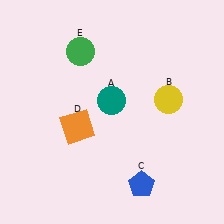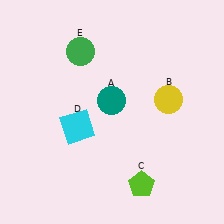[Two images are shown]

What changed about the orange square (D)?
In Image 1, D is orange. In Image 2, it changed to cyan.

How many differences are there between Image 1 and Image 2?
There are 2 differences between the two images.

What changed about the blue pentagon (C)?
In Image 1, C is blue. In Image 2, it changed to lime.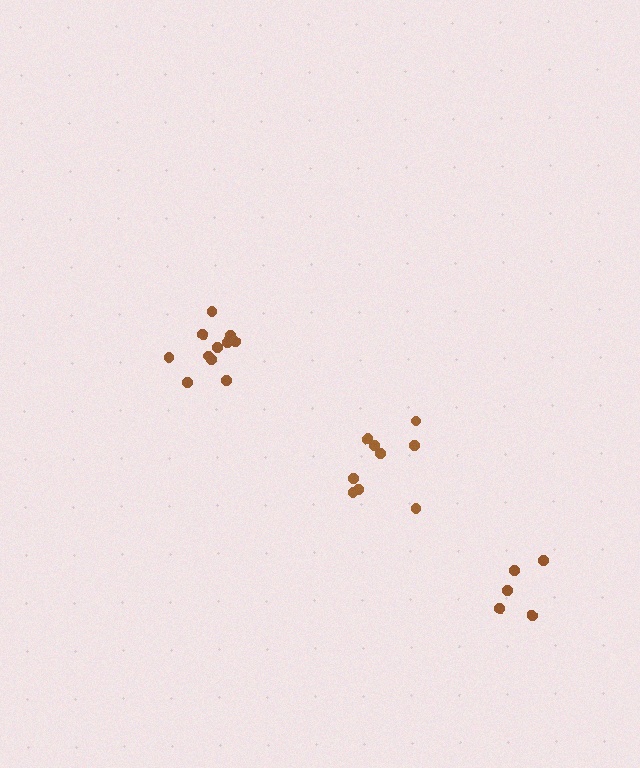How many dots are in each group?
Group 1: 9 dots, Group 2: 5 dots, Group 3: 11 dots (25 total).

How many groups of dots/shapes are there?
There are 3 groups.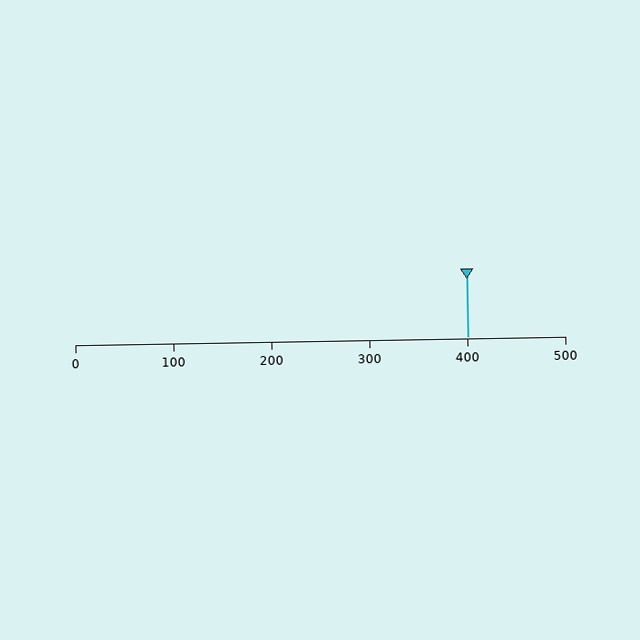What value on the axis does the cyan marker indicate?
The marker indicates approximately 400.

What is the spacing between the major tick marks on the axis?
The major ticks are spaced 100 apart.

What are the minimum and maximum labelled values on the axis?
The axis runs from 0 to 500.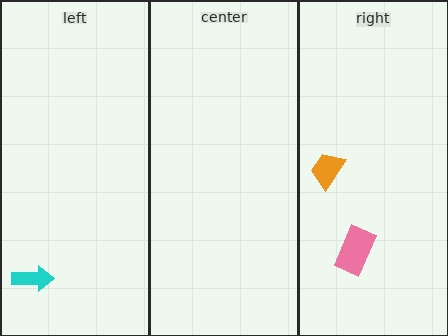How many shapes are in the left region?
1.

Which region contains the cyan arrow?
The left region.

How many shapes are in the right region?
2.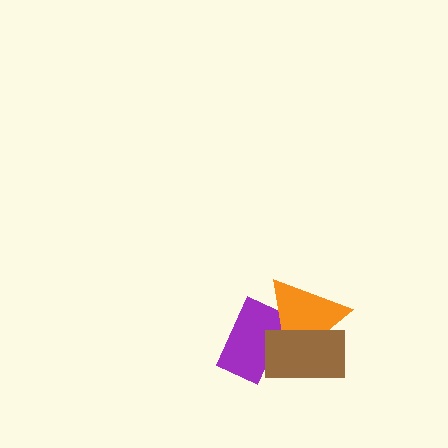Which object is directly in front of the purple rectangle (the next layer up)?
The orange triangle is directly in front of the purple rectangle.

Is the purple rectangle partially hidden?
Yes, it is partially covered by another shape.